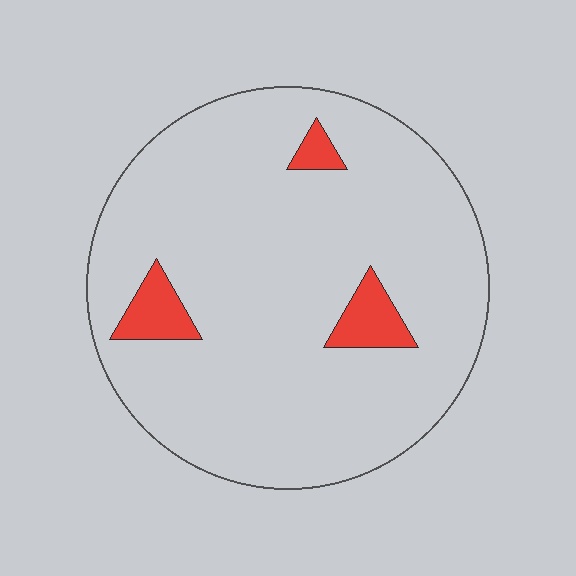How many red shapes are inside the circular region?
3.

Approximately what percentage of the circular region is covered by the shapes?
Approximately 5%.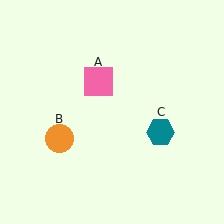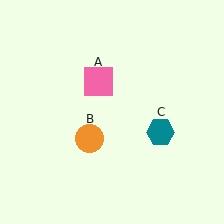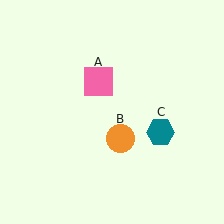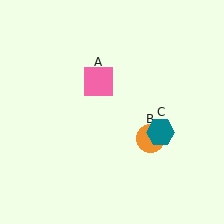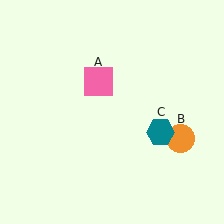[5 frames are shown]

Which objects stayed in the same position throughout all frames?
Pink square (object A) and teal hexagon (object C) remained stationary.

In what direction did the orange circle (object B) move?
The orange circle (object B) moved right.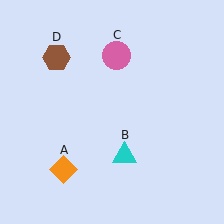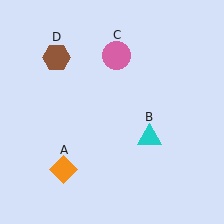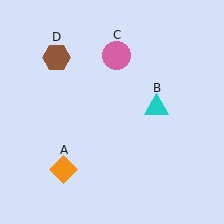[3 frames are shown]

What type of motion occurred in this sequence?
The cyan triangle (object B) rotated counterclockwise around the center of the scene.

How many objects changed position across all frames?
1 object changed position: cyan triangle (object B).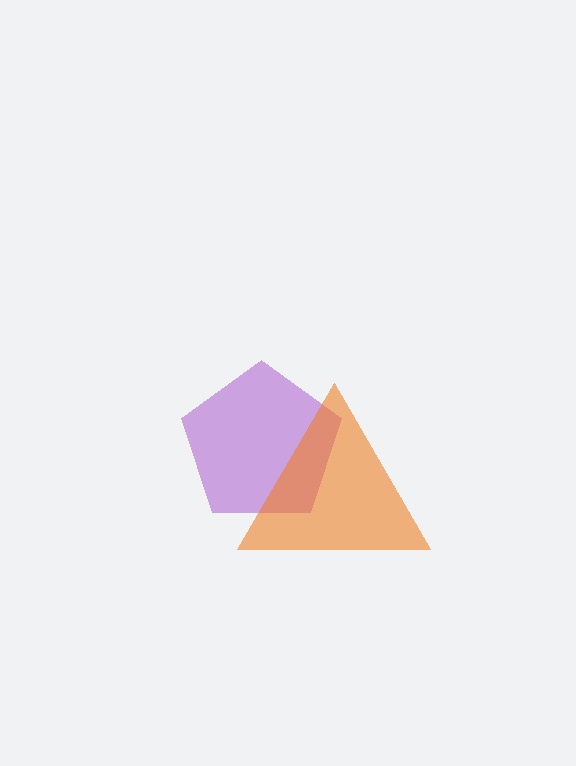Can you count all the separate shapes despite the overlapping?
Yes, there are 2 separate shapes.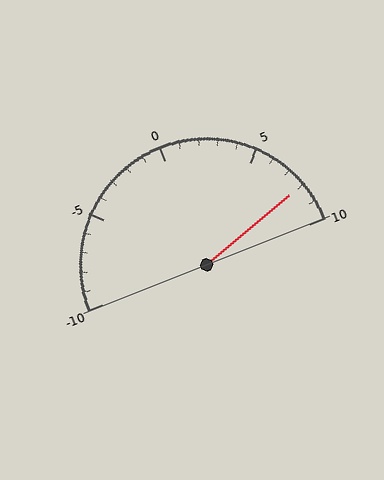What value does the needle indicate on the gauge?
The needle indicates approximately 8.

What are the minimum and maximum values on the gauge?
The gauge ranges from -10 to 10.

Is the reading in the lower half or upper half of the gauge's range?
The reading is in the upper half of the range (-10 to 10).